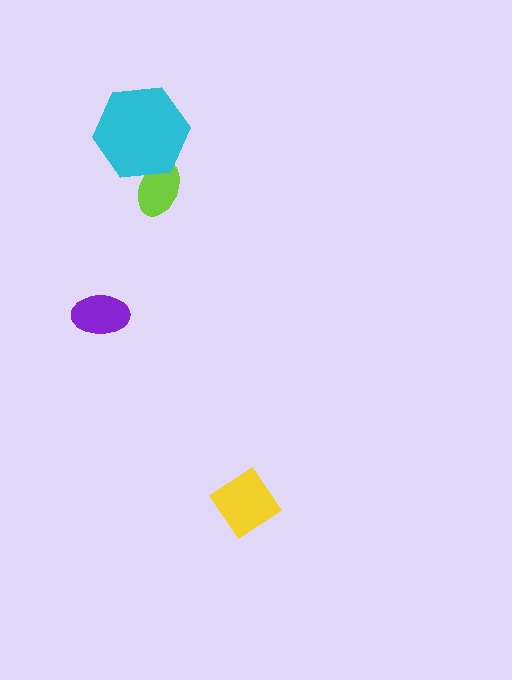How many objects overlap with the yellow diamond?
0 objects overlap with the yellow diamond.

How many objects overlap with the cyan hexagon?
1 object overlaps with the cyan hexagon.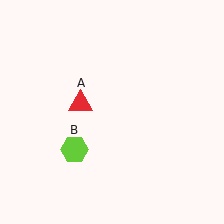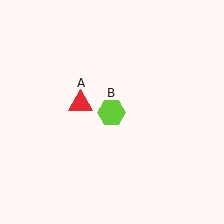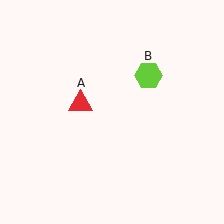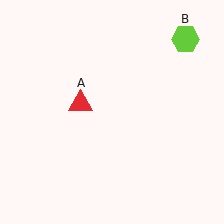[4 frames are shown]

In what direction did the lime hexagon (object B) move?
The lime hexagon (object B) moved up and to the right.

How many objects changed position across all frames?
1 object changed position: lime hexagon (object B).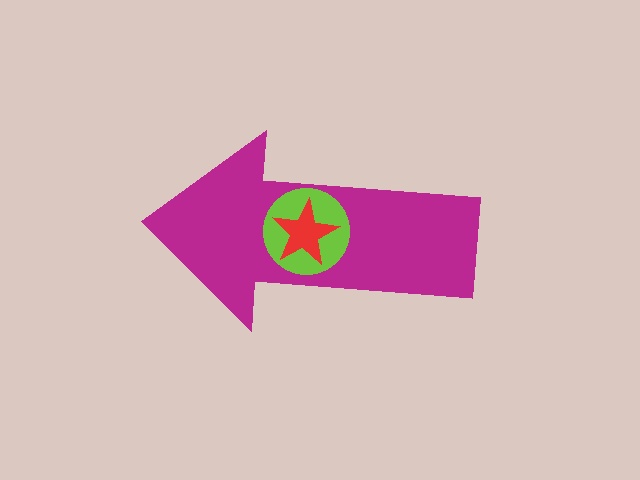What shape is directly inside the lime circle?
The red star.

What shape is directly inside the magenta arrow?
The lime circle.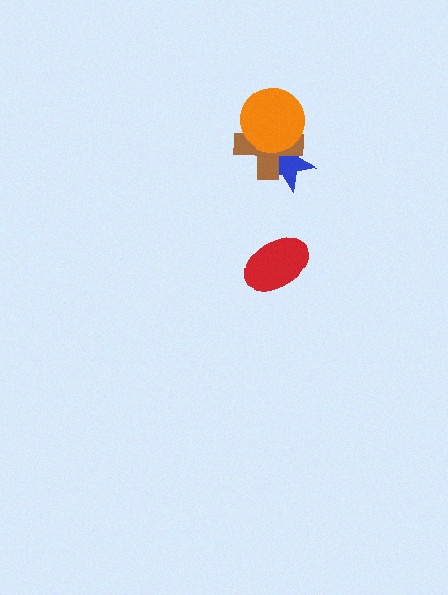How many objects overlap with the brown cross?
2 objects overlap with the brown cross.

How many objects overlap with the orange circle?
2 objects overlap with the orange circle.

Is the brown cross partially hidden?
Yes, it is partially covered by another shape.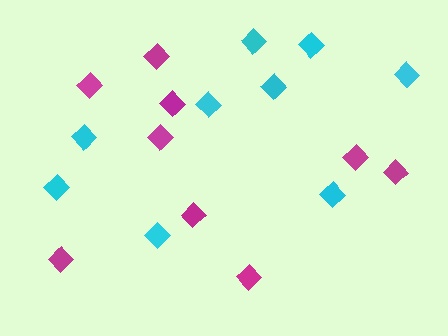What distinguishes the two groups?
There are 2 groups: one group of magenta diamonds (9) and one group of cyan diamonds (9).